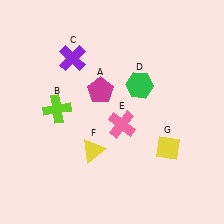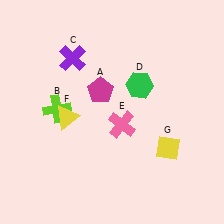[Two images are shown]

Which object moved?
The yellow triangle (F) moved up.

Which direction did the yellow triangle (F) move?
The yellow triangle (F) moved up.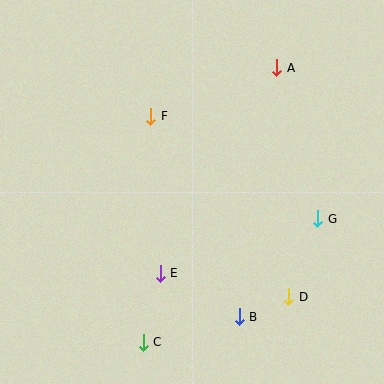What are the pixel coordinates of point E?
Point E is at (160, 274).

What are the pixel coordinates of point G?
Point G is at (318, 219).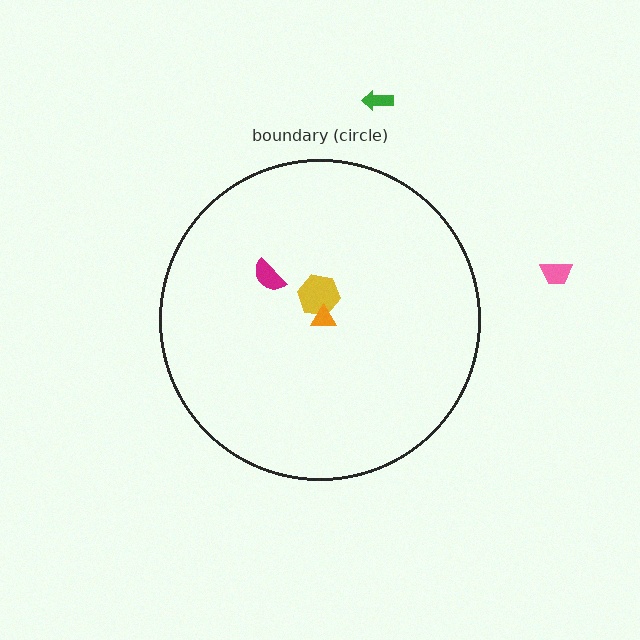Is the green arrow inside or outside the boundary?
Outside.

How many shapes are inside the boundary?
3 inside, 2 outside.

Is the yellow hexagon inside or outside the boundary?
Inside.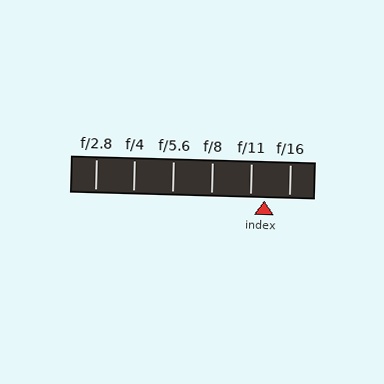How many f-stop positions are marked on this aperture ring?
There are 6 f-stop positions marked.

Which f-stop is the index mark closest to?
The index mark is closest to f/11.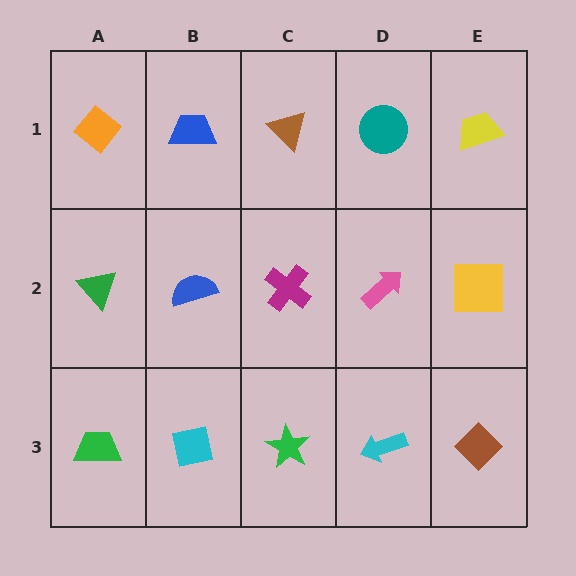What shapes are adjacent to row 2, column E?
A yellow trapezoid (row 1, column E), a brown diamond (row 3, column E), a pink arrow (row 2, column D).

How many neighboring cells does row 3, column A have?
2.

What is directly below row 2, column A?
A green trapezoid.